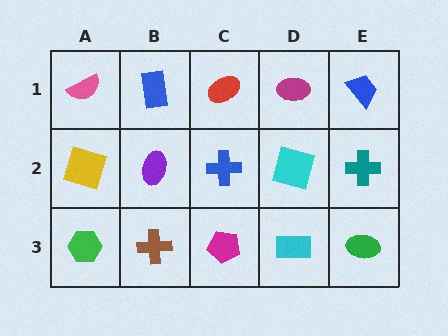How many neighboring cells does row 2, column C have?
4.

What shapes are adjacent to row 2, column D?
A magenta ellipse (row 1, column D), a cyan rectangle (row 3, column D), a blue cross (row 2, column C), a teal cross (row 2, column E).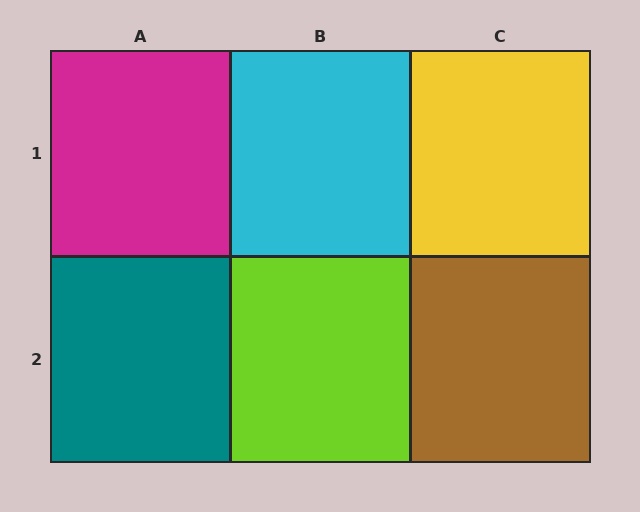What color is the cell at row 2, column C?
Brown.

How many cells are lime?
1 cell is lime.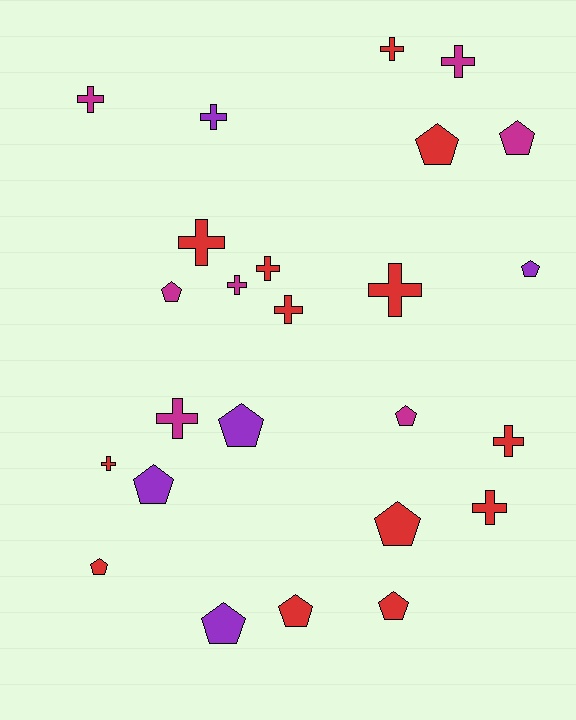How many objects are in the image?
There are 25 objects.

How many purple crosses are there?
There is 1 purple cross.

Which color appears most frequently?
Red, with 13 objects.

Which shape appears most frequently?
Cross, with 13 objects.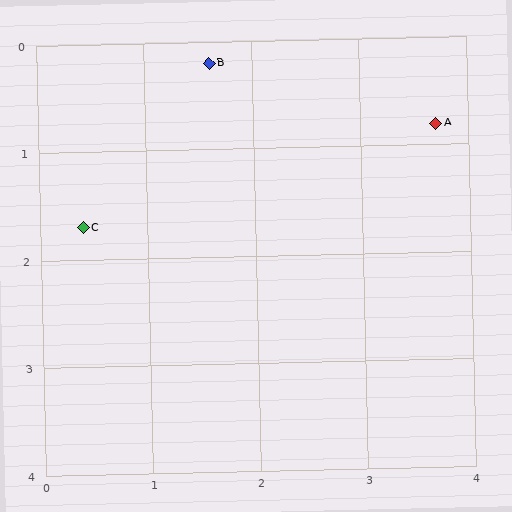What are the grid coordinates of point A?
Point A is at approximately (3.7, 0.8).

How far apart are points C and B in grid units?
Points C and B are about 1.9 grid units apart.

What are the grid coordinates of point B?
Point B is at approximately (1.6, 0.2).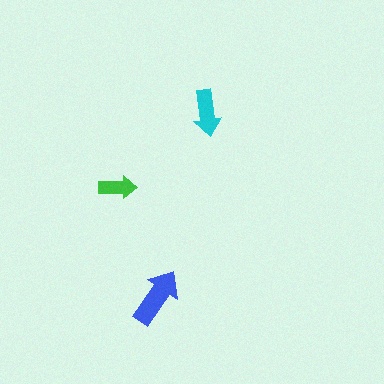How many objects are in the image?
There are 3 objects in the image.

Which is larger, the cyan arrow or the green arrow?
The cyan one.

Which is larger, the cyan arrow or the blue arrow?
The blue one.